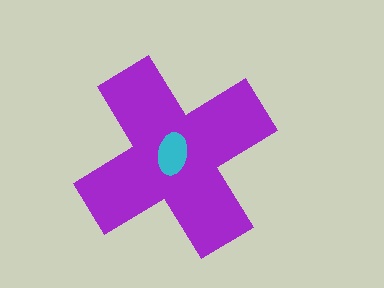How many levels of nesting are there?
2.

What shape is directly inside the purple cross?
The cyan ellipse.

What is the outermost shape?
The purple cross.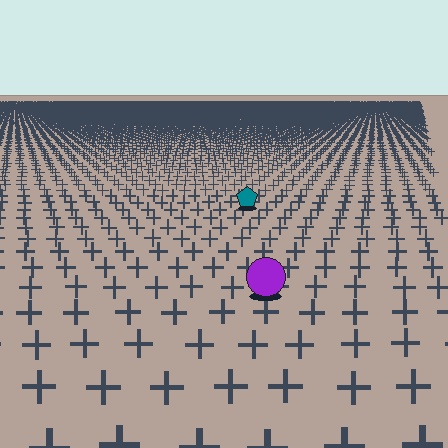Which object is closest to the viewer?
The purple circle is closest. The texture marks near it are larger and more spread out.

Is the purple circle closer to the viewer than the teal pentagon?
Yes. The purple circle is closer — you can tell from the texture gradient: the ground texture is coarser near it.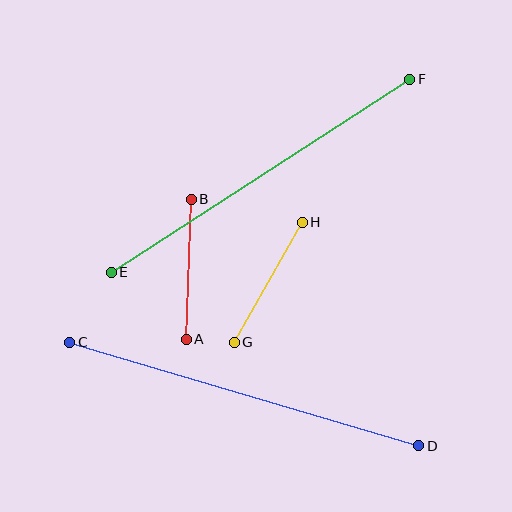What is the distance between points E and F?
The distance is approximately 355 pixels.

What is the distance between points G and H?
The distance is approximately 138 pixels.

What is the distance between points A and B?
The distance is approximately 140 pixels.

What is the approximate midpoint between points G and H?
The midpoint is at approximately (268, 282) pixels.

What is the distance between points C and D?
The distance is approximately 364 pixels.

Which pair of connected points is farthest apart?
Points C and D are farthest apart.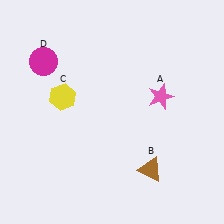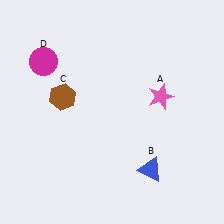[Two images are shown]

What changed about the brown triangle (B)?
In Image 1, B is brown. In Image 2, it changed to blue.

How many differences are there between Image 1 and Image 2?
There are 2 differences between the two images.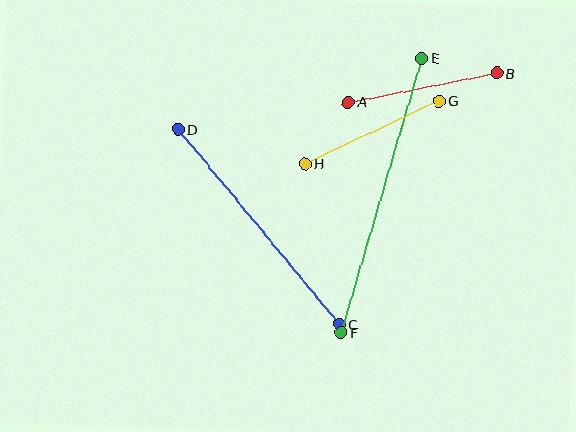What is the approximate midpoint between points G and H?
The midpoint is at approximately (372, 132) pixels.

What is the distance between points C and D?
The distance is approximately 253 pixels.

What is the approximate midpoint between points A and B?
The midpoint is at approximately (422, 88) pixels.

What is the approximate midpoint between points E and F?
The midpoint is at approximately (382, 195) pixels.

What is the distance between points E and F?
The distance is approximately 285 pixels.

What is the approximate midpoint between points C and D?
The midpoint is at approximately (258, 227) pixels.